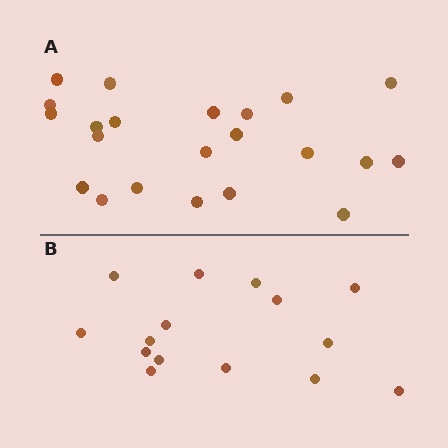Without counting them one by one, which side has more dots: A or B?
Region A (the top region) has more dots.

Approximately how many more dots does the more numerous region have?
Region A has roughly 8 or so more dots than region B.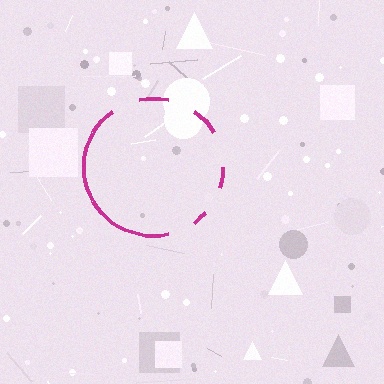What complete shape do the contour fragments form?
The contour fragments form a circle.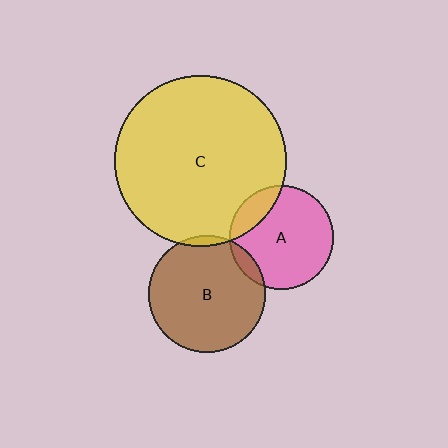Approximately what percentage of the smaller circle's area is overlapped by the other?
Approximately 5%.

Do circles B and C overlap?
Yes.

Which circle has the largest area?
Circle C (yellow).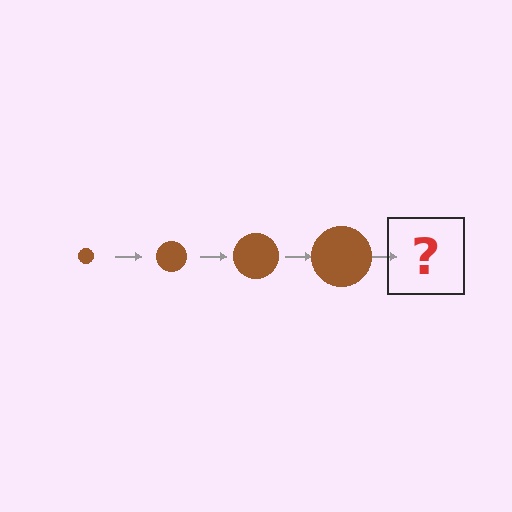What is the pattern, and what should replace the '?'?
The pattern is that the circle gets progressively larger each step. The '?' should be a brown circle, larger than the previous one.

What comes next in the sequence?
The next element should be a brown circle, larger than the previous one.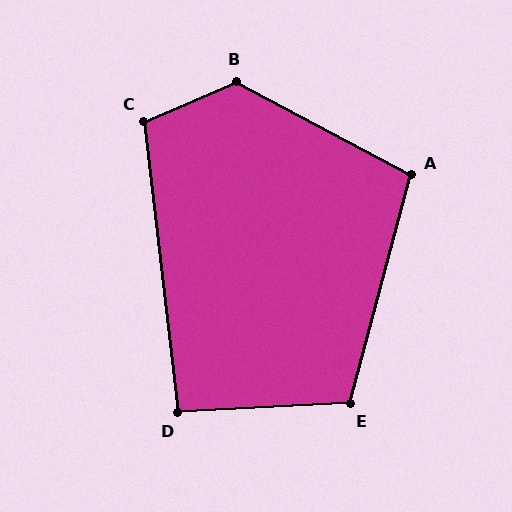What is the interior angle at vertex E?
Approximately 108 degrees (obtuse).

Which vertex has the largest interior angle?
B, at approximately 129 degrees.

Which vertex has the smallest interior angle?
D, at approximately 94 degrees.